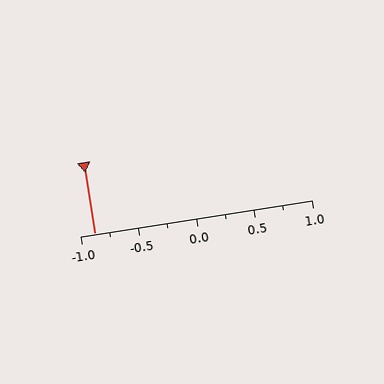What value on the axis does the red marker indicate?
The marker indicates approximately -0.88.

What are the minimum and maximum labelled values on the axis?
The axis runs from -1.0 to 1.0.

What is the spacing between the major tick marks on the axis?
The major ticks are spaced 0.5 apart.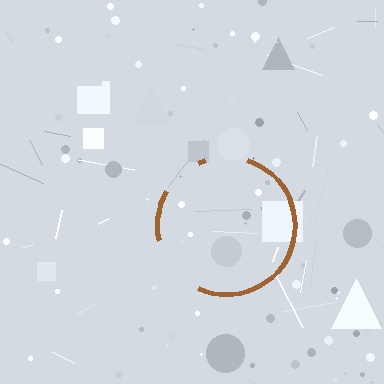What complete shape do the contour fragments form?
The contour fragments form a circle.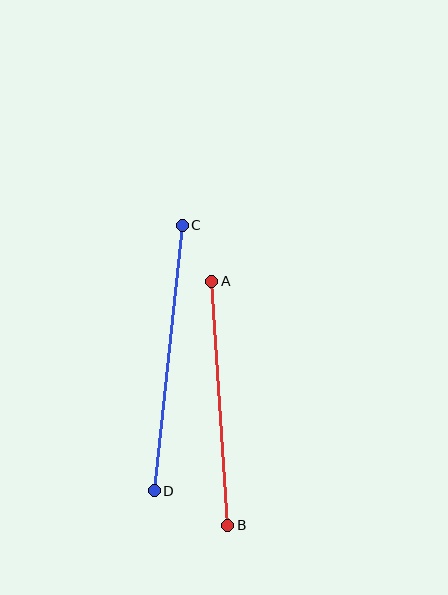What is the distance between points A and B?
The distance is approximately 244 pixels.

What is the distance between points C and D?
The distance is approximately 267 pixels.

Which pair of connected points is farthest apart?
Points C and D are farthest apart.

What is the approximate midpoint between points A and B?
The midpoint is at approximately (220, 403) pixels.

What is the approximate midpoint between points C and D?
The midpoint is at approximately (168, 358) pixels.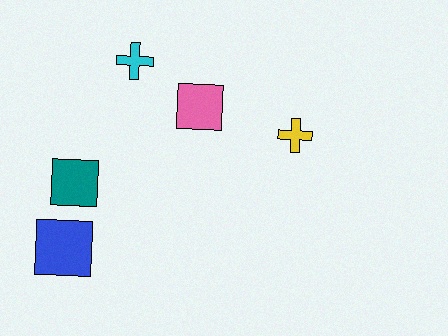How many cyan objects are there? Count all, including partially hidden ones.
There is 1 cyan object.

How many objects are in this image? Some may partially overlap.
There are 5 objects.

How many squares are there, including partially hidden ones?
There are 3 squares.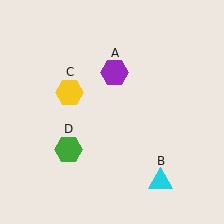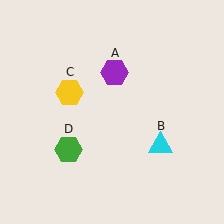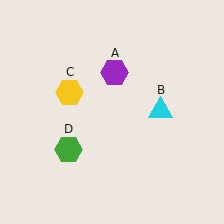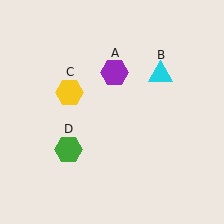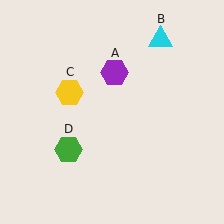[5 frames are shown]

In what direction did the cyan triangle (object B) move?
The cyan triangle (object B) moved up.